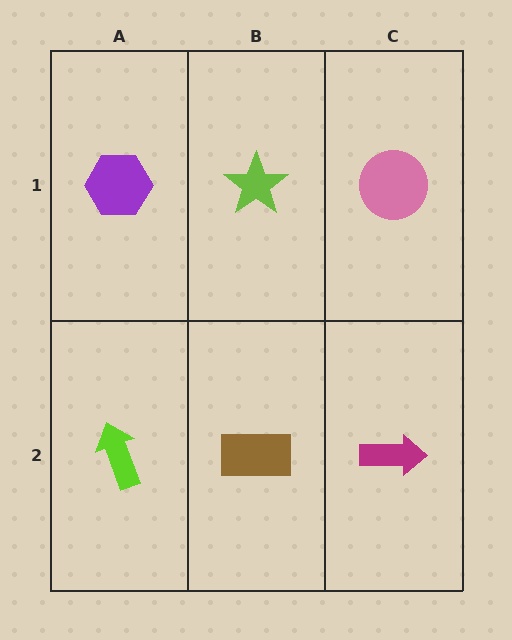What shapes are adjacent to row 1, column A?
A lime arrow (row 2, column A), a lime star (row 1, column B).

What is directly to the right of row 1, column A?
A lime star.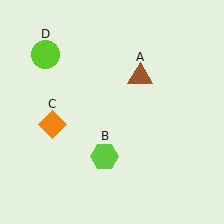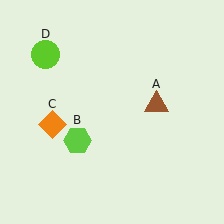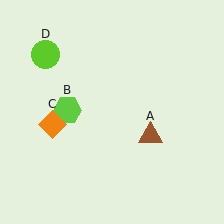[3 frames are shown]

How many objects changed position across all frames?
2 objects changed position: brown triangle (object A), lime hexagon (object B).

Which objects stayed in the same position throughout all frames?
Orange diamond (object C) and lime circle (object D) remained stationary.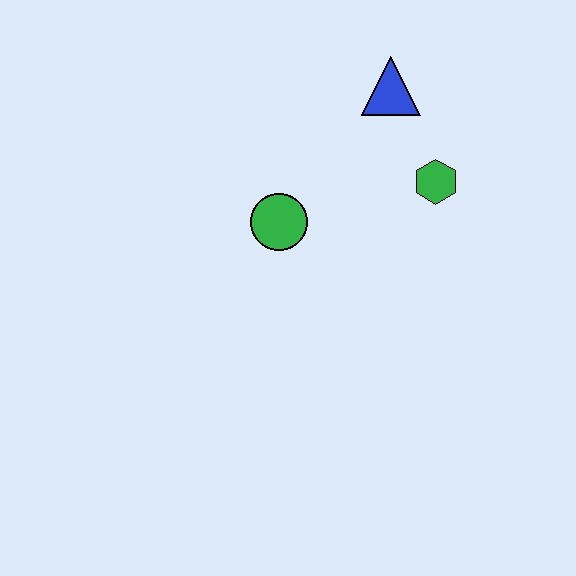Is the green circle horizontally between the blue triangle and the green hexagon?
No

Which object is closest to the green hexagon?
The blue triangle is closest to the green hexagon.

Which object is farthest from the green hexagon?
The green circle is farthest from the green hexagon.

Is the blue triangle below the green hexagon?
No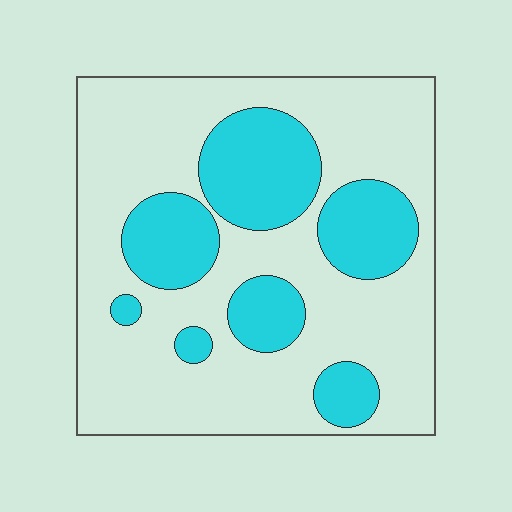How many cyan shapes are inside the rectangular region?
7.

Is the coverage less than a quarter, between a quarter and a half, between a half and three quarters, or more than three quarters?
Between a quarter and a half.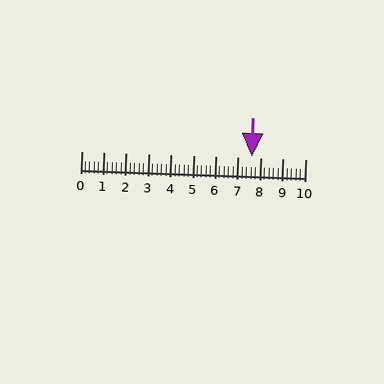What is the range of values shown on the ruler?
The ruler shows values from 0 to 10.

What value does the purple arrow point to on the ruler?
The purple arrow points to approximately 7.6.